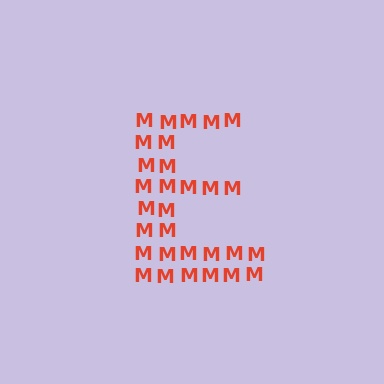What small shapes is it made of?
It is made of small letter M's.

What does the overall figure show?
The overall figure shows the letter E.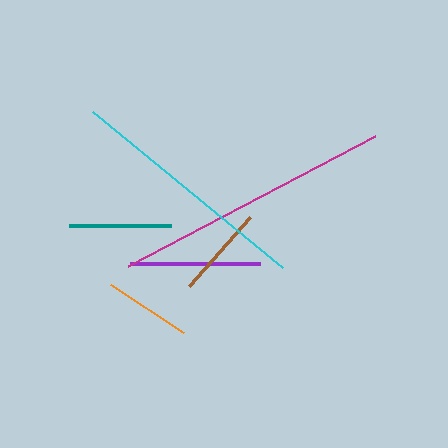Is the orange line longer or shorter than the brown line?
The brown line is longer than the orange line.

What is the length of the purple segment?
The purple segment is approximately 130 pixels long.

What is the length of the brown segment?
The brown segment is approximately 93 pixels long.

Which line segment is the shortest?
The orange line is the shortest at approximately 87 pixels.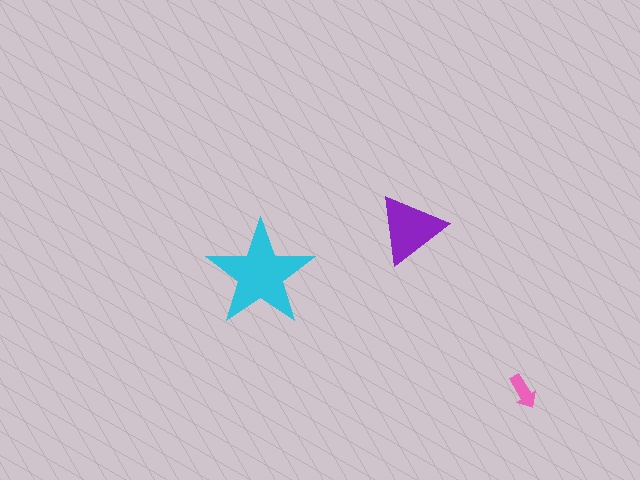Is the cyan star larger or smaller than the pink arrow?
Larger.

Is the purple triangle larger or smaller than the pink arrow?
Larger.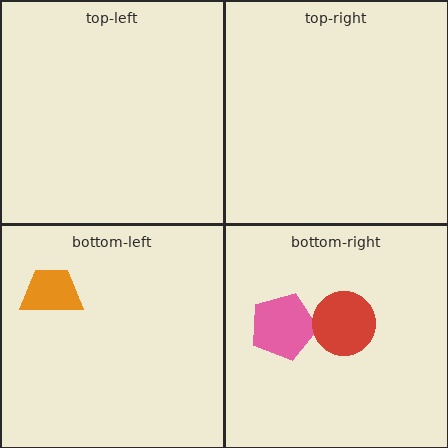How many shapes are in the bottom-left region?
1.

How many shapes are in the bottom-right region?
2.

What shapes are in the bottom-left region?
The orange trapezoid.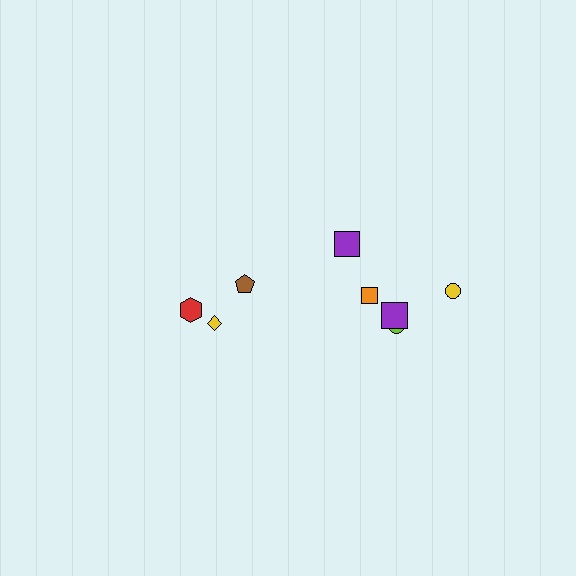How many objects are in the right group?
There are 5 objects.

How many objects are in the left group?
There are 3 objects.